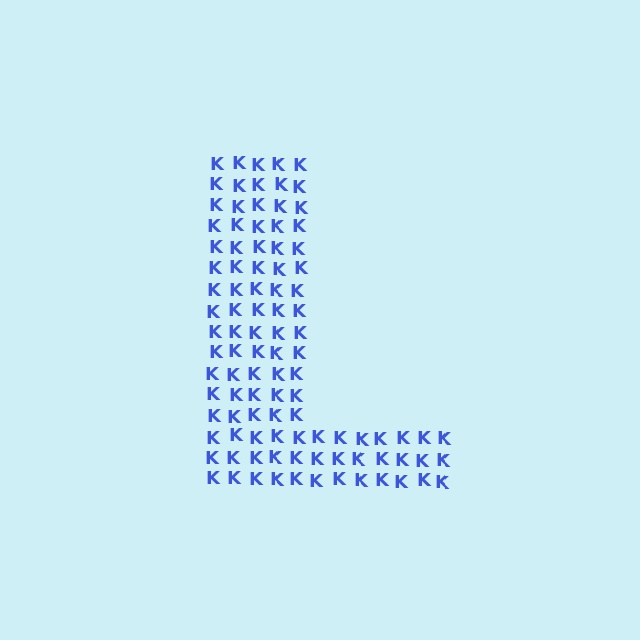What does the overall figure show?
The overall figure shows the letter L.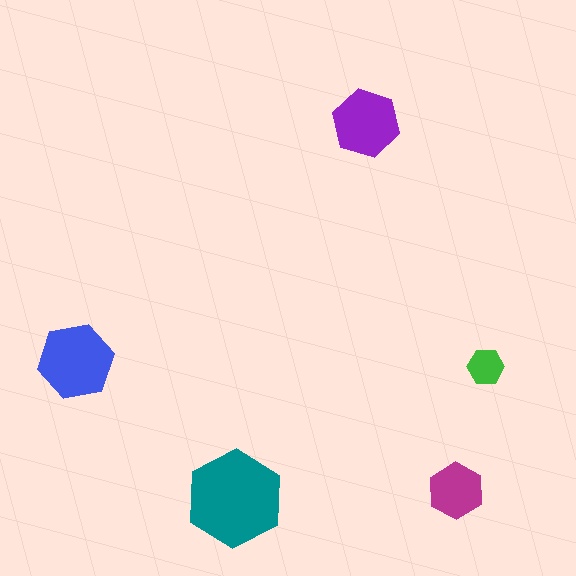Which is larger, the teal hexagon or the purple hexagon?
The teal one.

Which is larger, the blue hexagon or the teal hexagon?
The teal one.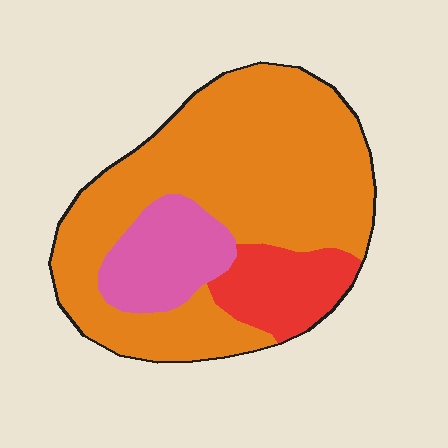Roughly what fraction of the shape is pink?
Pink covers 16% of the shape.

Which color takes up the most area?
Orange, at roughly 70%.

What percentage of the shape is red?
Red takes up about one eighth (1/8) of the shape.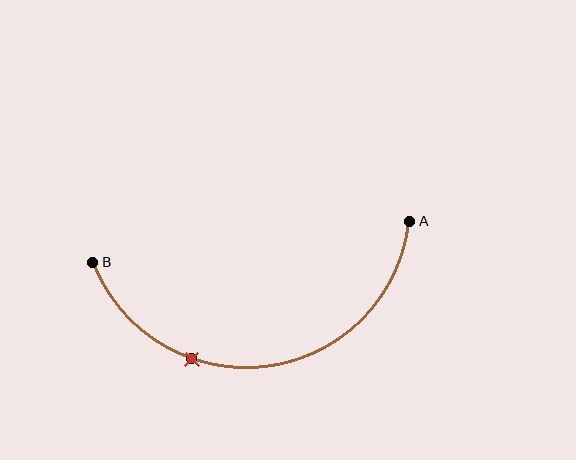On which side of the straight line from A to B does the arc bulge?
The arc bulges below the straight line connecting A and B.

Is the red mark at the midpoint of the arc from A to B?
No. The red mark lies on the arc but is closer to endpoint B. The arc midpoint would be at the point on the curve equidistant along the arc from both A and B.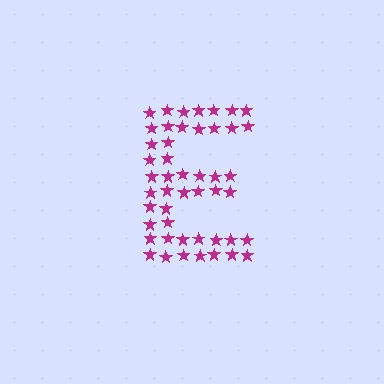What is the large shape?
The large shape is the letter E.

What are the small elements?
The small elements are stars.